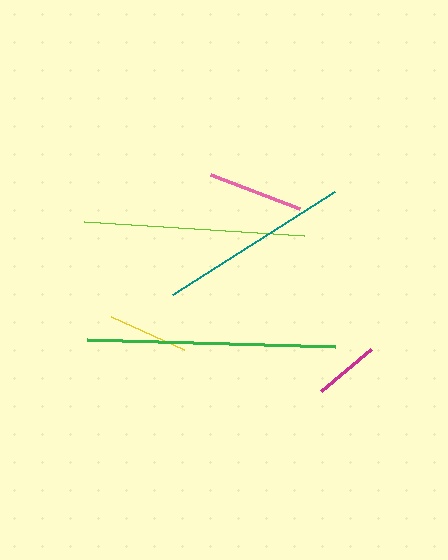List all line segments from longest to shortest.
From longest to shortest: green, lime, teal, pink, yellow, magenta.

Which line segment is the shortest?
The magenta line is the shortest at approximately 65 pixels.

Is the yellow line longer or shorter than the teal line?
The teal line is longer than the yellow line.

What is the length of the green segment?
The green segment is approximately 248 pixels long.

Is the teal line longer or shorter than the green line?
The green line is longer than the teal line.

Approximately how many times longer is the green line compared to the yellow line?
The green line is approximately 3.1 times the length of the yellow line.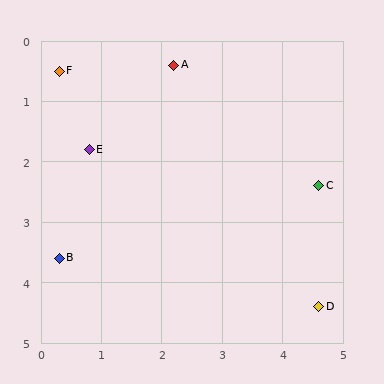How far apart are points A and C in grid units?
Points A and C are about 3.1 grid units apart.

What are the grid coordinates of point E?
Point E is at approximately (0.8, 1.8).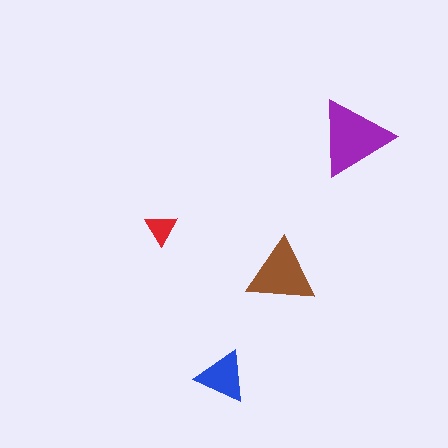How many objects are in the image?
There are 4 objects in the image.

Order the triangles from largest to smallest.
the purple one, the brown one, the blue one, the red one.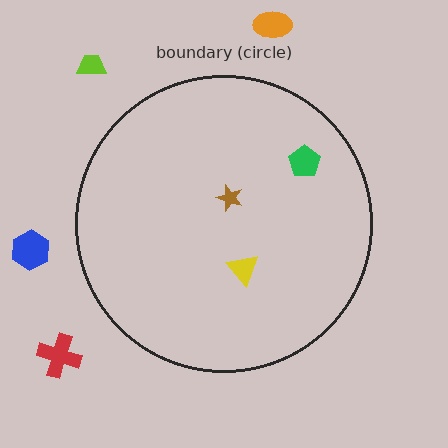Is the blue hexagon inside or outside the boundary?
Outside.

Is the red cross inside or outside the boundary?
Outside.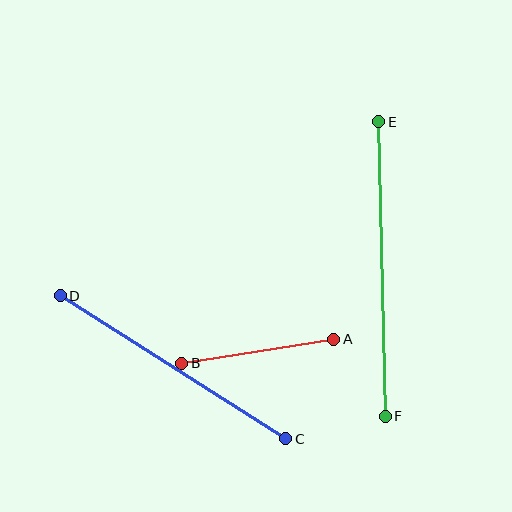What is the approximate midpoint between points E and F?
The midpoint is at approximately (382, 269) pixels.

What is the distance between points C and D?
The distance is approximately 267 pixels.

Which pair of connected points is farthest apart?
Points E and F are farthest apart.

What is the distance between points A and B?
The distance is approximately 154 pixels.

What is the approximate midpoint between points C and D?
The midpoint is at approximately (173, 367) pixels.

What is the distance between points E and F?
The distance is approximately 295 pixels.